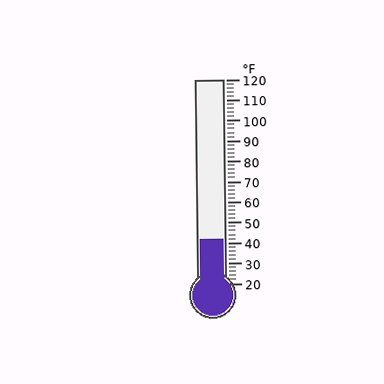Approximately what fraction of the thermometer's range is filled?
The thermometer is filled to approximately 20% of its range.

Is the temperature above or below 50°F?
The temperature is below 50°F.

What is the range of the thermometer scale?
The thermometer scale ranges from 20°F to 120°F.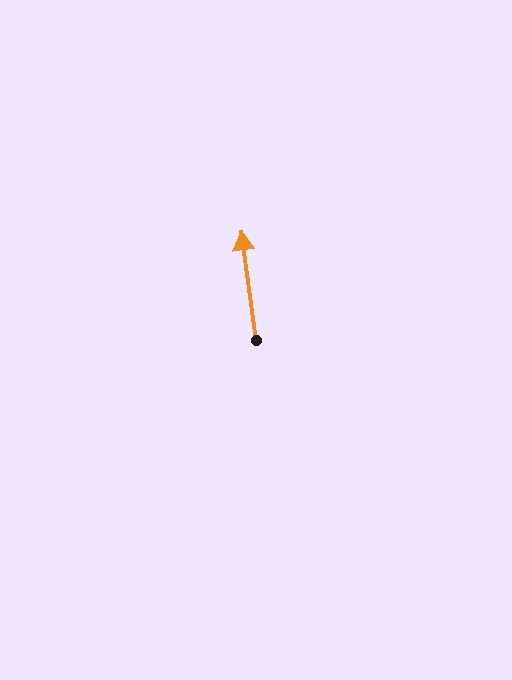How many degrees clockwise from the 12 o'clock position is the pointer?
Approximately 352 degrees.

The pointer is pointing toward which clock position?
Roughly 12 o'clock.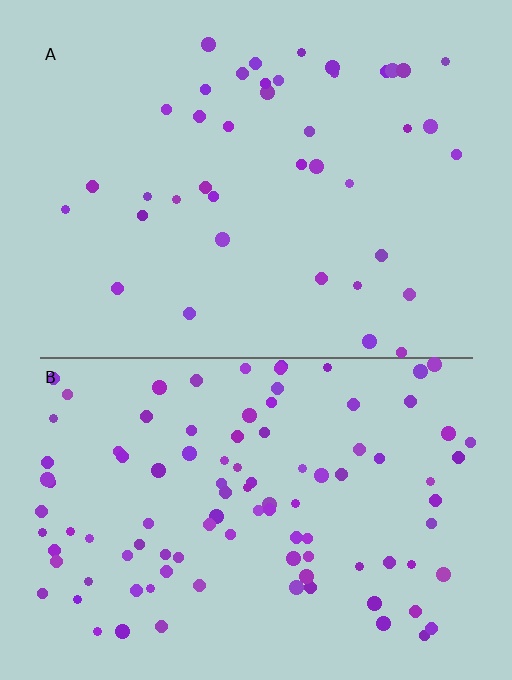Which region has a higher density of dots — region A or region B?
B (the bottom).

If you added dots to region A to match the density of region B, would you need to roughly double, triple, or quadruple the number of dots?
Approximately triple.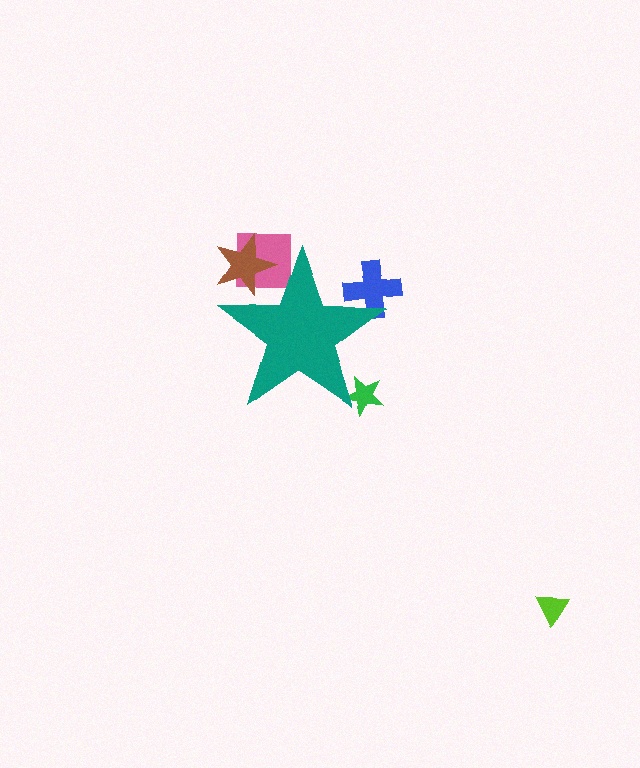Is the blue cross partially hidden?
Yes, the blue cross is partially hidden behind the teal star.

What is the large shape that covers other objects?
A teal star.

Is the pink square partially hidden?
Yes, the pink square is partially hidden behind the teal star.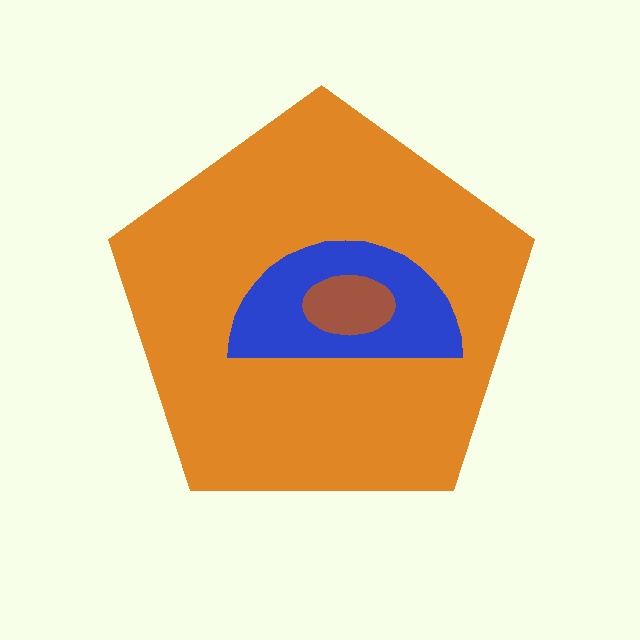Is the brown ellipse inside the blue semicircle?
Yes.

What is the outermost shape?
The orange pentagon.